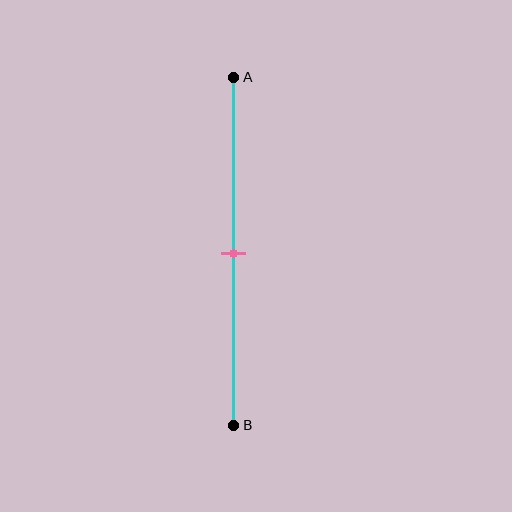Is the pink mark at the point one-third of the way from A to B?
No, the mark is at about 50% from A, not at the 33% one-third point.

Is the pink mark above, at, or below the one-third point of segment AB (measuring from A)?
The pink mark is below the one-third point of segment AB.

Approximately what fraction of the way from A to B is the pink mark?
The pink mark is approximately 50% of the way from A to B.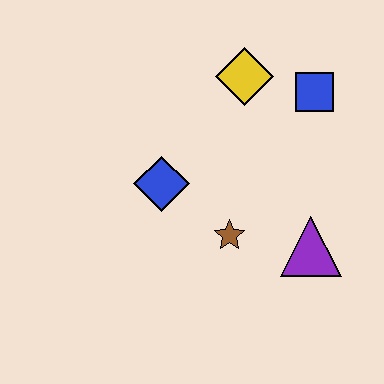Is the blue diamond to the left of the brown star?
Yes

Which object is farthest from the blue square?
The blue diamond is farthest from the blue square.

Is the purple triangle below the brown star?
Yes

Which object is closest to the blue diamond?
The brown star is closest to the blue diamond.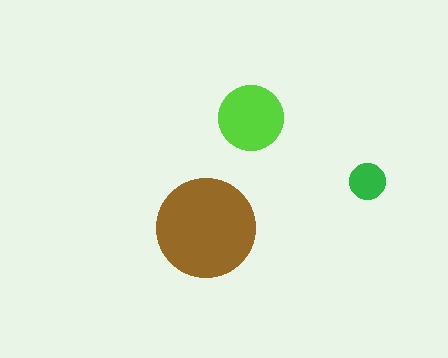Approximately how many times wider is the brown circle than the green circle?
About 3 times wider.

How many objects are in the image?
There are 3 objects in the image.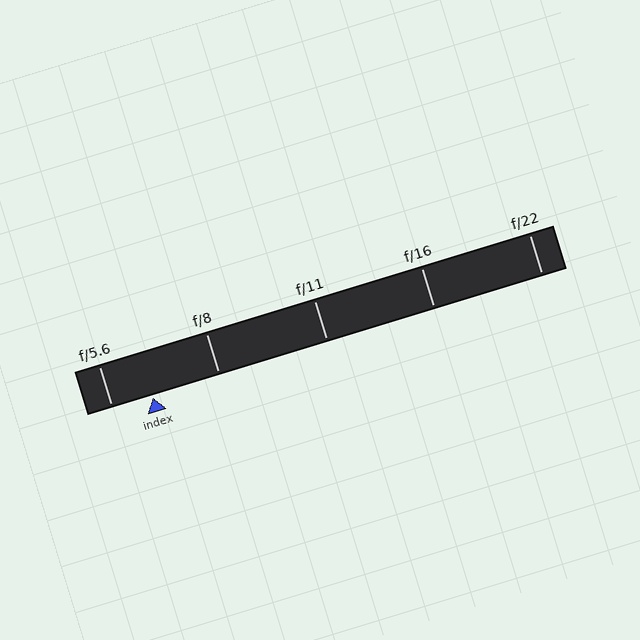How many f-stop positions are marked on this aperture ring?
There are 5 f-stop positions marked.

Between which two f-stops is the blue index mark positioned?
The index mark is between f/5.6 and f/8.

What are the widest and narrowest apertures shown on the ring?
The widest aperture shown is f/5.6 and the narrowest is f/22.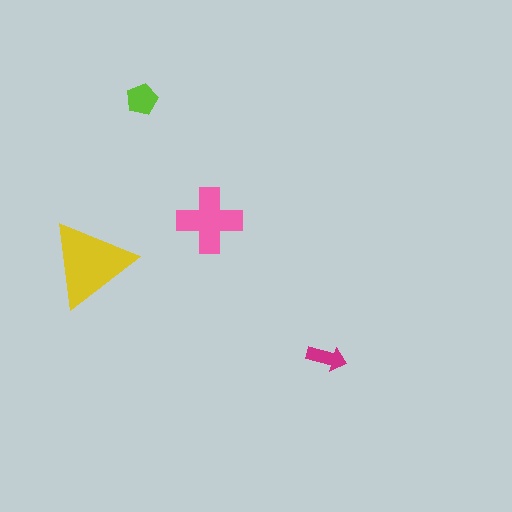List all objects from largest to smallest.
The yellow triangle, the pink cross, the lime pentagon, the magenta arrow.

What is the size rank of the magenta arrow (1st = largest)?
4th.